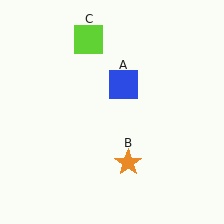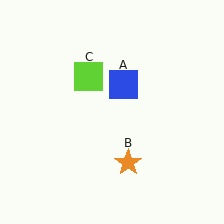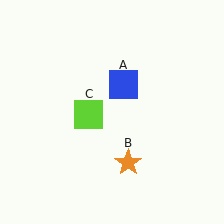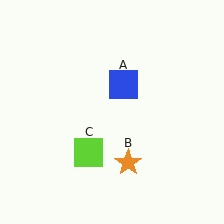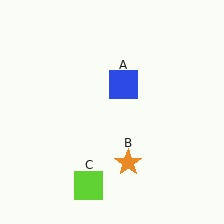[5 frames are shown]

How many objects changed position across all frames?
1 object changed position: lime square (object C).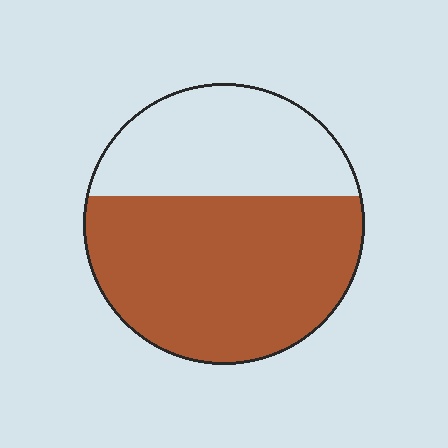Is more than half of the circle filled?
Yes.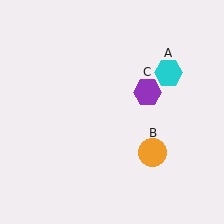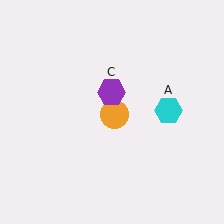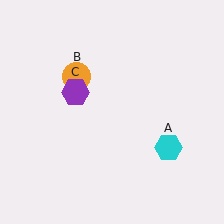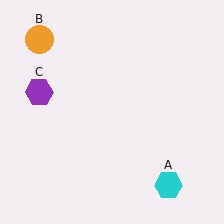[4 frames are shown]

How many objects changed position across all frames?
3 objects changed position: cyan hexagon (object A), orange circle (object B), purple hexagon (object C).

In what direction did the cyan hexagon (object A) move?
The cyan hexagon (object A) moved down.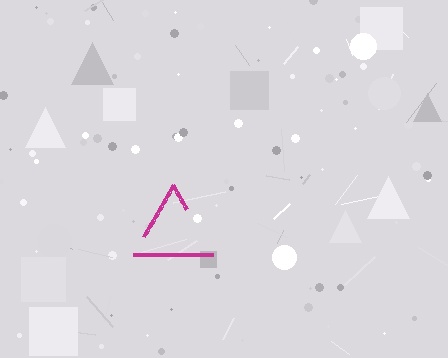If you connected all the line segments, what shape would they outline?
They would outline a triangle.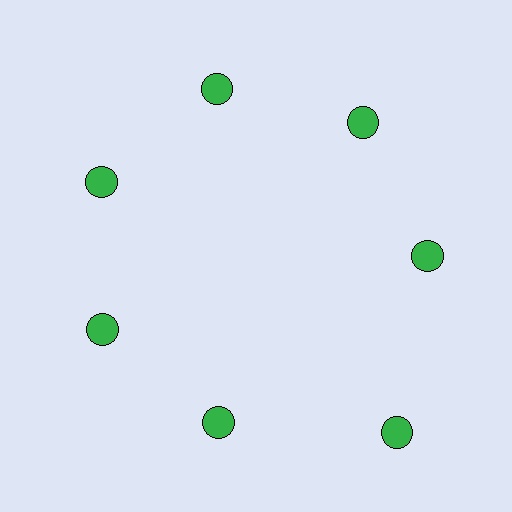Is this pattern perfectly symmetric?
No. The 7 green circles are arranged in a ring, but one element near the 5 o'clock position is pushed outward from the center, breaking the 7-fold rotational symmetry.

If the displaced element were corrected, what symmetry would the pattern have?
It would have 7-fold rotational symmetry — the pattern would map onto itself every 51 degrees.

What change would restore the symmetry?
The symmetry would be restored by moving it inward, back onto the ring so that all 7 circles sit at equal angles and equal distance from the center.